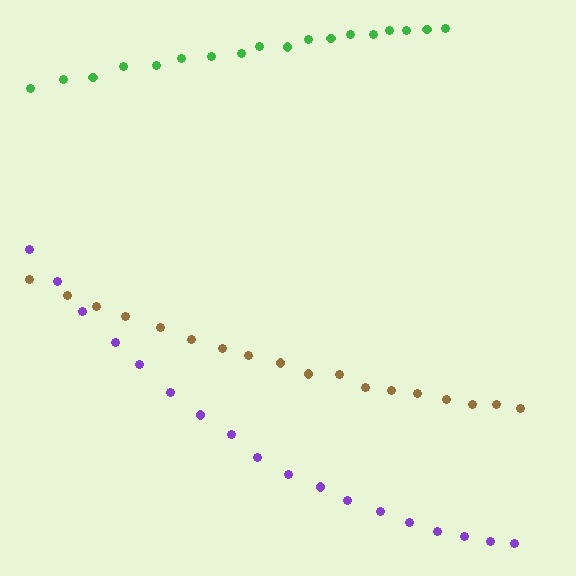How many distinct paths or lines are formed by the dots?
There are 3 distinct paths.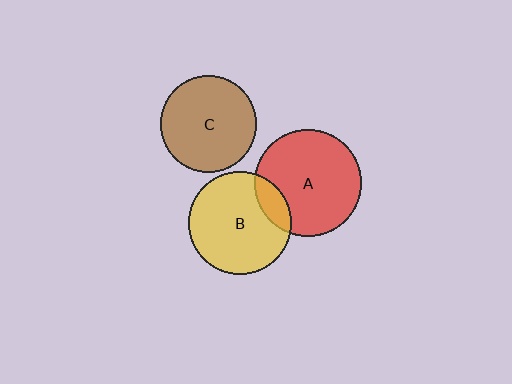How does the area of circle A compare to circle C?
Approximately 1.2 times.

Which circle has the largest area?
Circle A (red).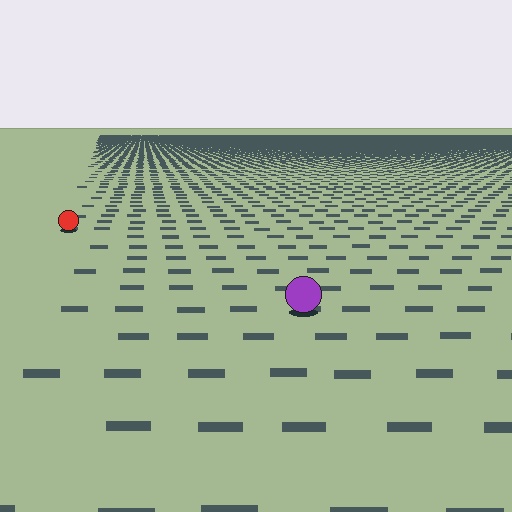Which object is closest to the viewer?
The purple circle is closest. The texture marks near it are larger and more spread out.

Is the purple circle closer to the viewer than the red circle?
Yes. The purple circle is closer — you can tell from the texture gradient: the ground texture is coarser near it.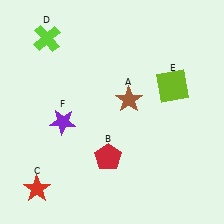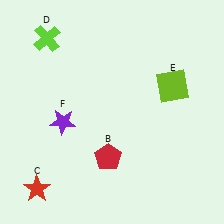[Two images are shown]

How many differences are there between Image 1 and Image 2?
There is 1 difference between the two images.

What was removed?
The brown star (A) was removed in Image 2.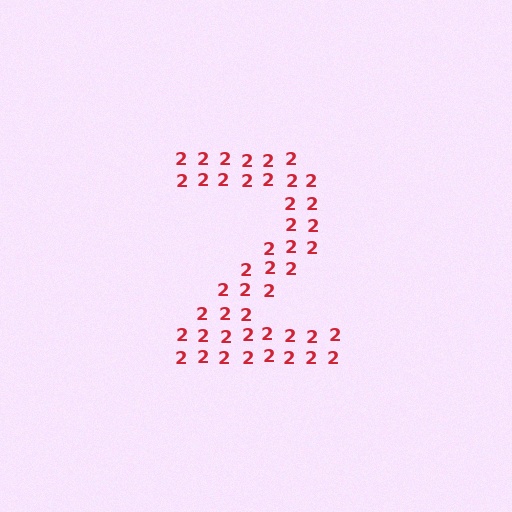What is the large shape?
The large shape is the digit 2.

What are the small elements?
The small elements are digit 2's.